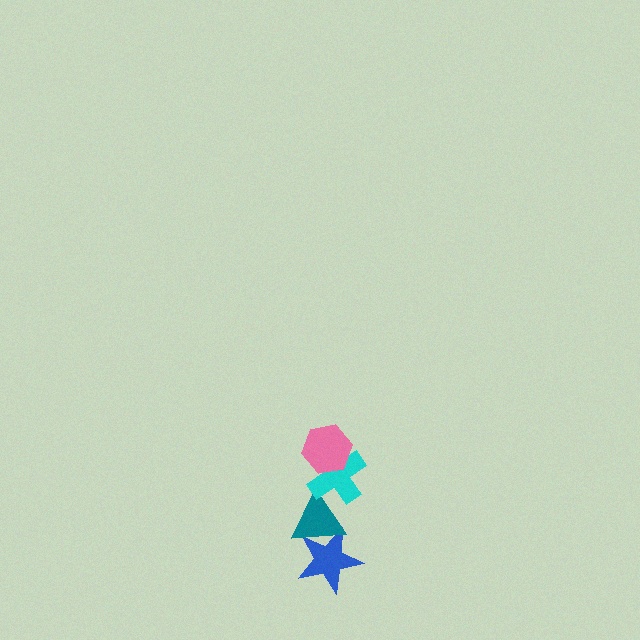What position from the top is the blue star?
The blue star is 4th from the top.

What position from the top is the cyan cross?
The cyan cross is 2nd from the top.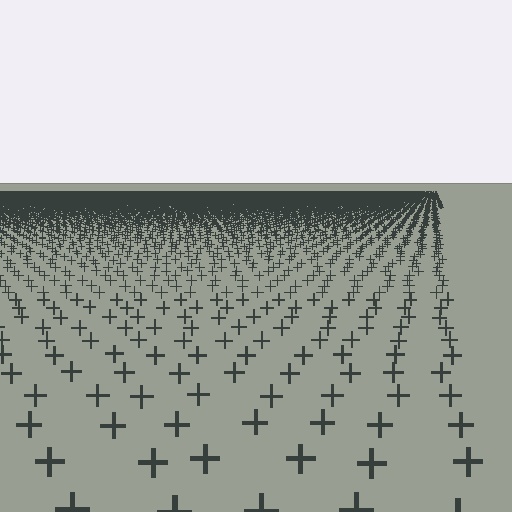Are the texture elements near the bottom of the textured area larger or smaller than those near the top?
Larger. Near the bottom, elements are closer to the viewer and appear at a bigger on-screen size.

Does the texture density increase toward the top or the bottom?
Density increases toward the top.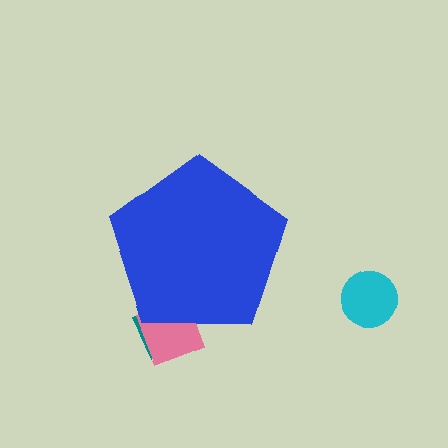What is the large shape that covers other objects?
A blue pentagon.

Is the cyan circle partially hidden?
No, the cyan circle is fully visible.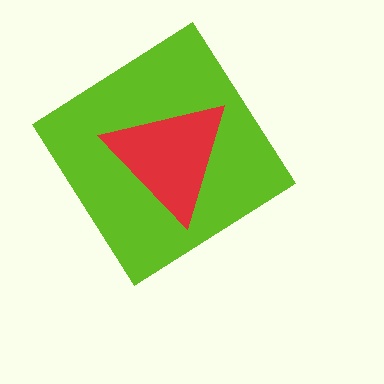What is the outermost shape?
The lime diamond.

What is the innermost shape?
The red triangle.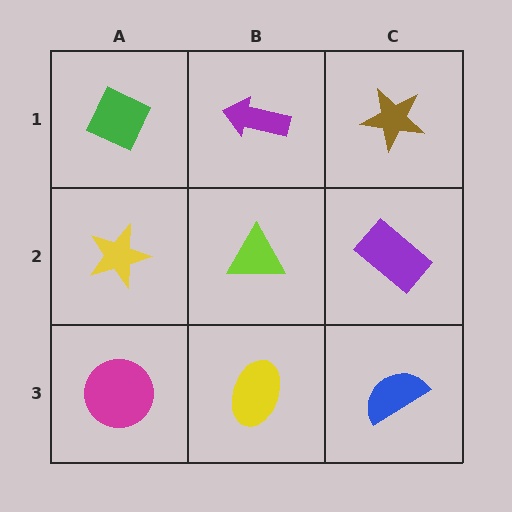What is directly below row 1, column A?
A yellow star.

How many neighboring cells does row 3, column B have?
3.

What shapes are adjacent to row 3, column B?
A lime triangle (row 2, column B), a magenta circle (row 3, column A), a blue semicircle (row 3, column C).